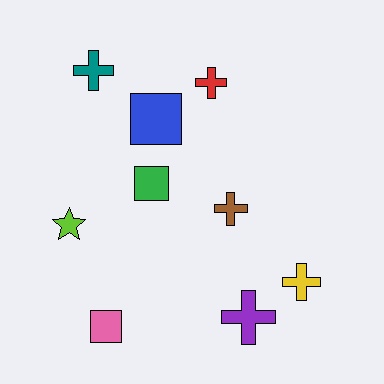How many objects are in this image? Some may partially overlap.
There are 9 objects.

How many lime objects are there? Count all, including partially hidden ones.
There is 1 lime object.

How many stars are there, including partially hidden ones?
There is 1 star.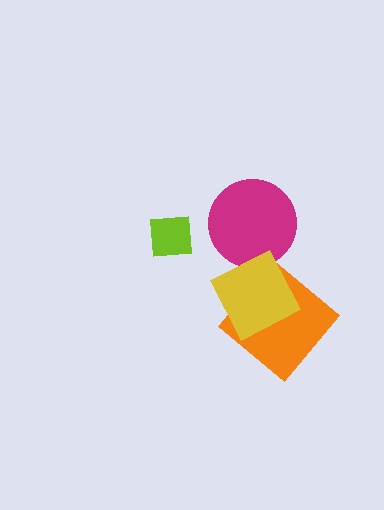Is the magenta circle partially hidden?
No, no other shape covers it.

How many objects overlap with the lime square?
0 objects overlap with the lime square.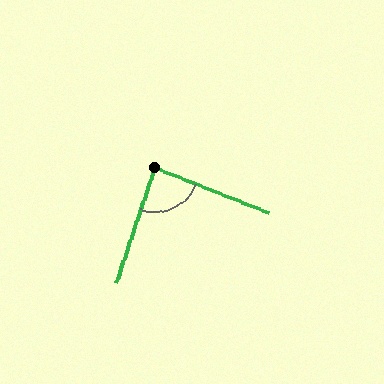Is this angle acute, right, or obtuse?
It is approximately a right angle.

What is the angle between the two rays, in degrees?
Approximately 88 degrees.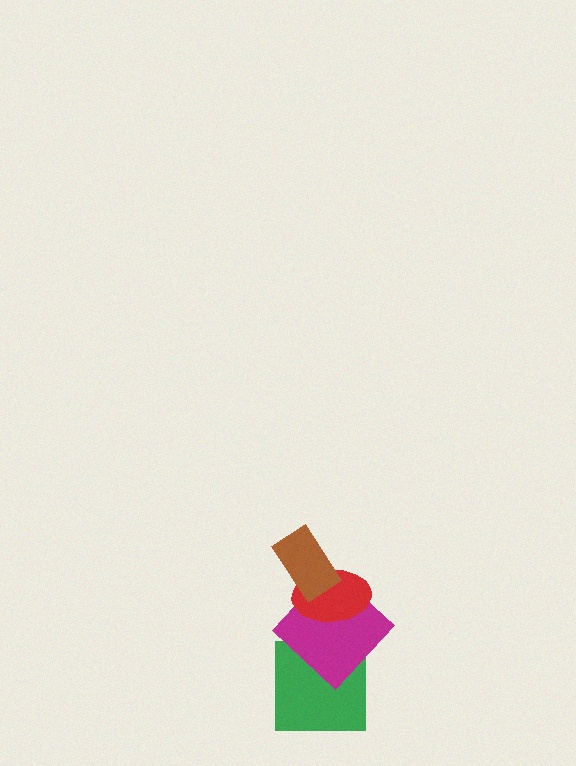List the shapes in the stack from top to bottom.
From top to bottom: the brown rectangle, the red ellipse, the magenta diamond, the green square.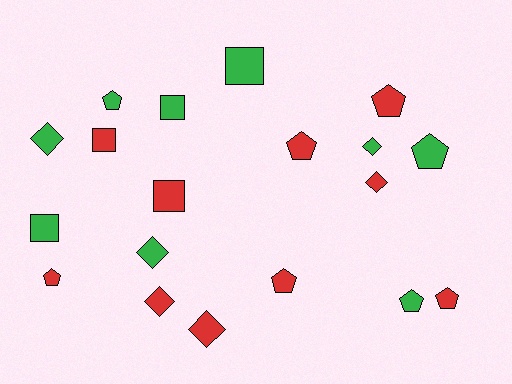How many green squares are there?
There are 3 green squares.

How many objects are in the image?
There are 19 objects.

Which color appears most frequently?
Red, with 10 objects.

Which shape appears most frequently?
Pentagon, with 8 objects.